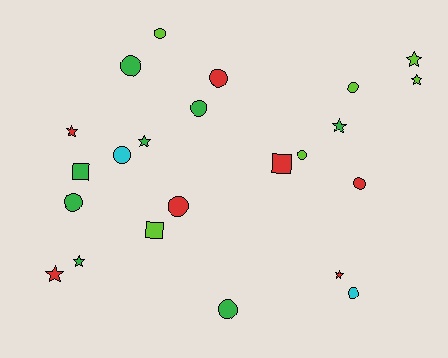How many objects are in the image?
There are 23 objects.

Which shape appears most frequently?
Circle, with 12 objects.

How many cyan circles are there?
There are 2 cyan circles.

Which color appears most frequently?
Green, with 8 objects.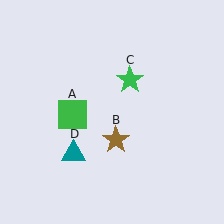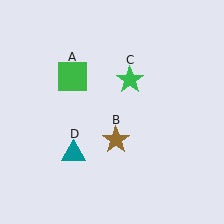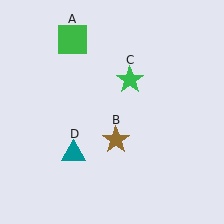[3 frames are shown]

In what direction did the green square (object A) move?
The green square (object A) moved up.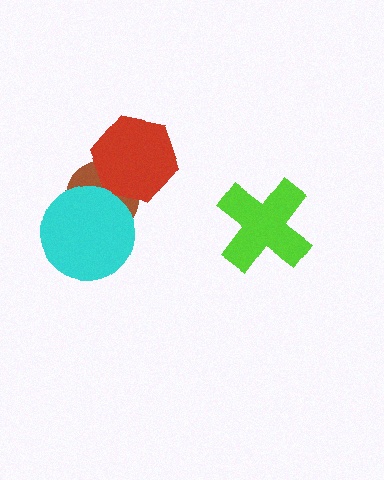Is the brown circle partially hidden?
Yes, it is partially covered by another shape.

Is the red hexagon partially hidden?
No, no other shape covers it.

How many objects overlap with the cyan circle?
1 object overlaps with the cyan circle.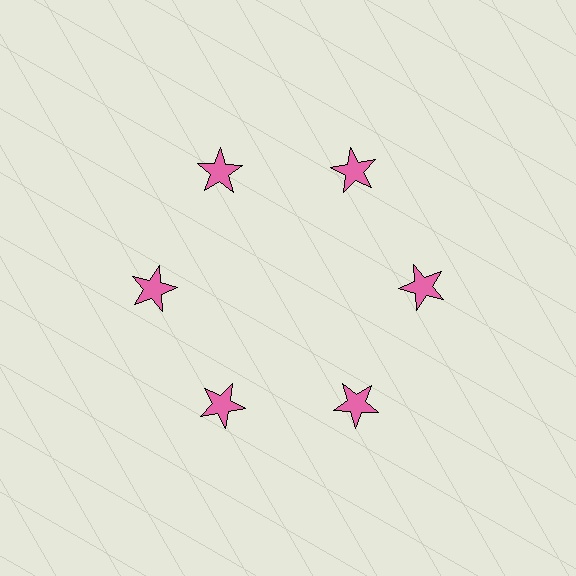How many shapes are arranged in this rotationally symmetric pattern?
There are 6 shapes, arranged in 6 groups of 1.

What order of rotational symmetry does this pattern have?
This pattern has 6-fold rotational symmetry.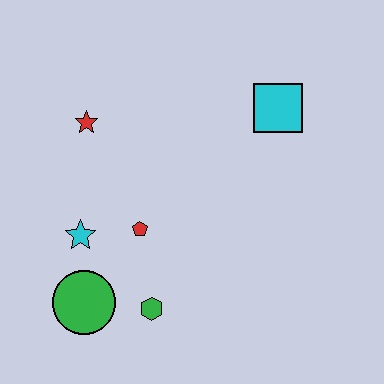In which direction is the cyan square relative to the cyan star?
The cyan square is to the right of the cyan star.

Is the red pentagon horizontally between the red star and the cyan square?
Yes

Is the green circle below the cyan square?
Yes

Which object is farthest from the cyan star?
The cyan square is farthest from the cyan star.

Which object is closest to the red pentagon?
The cyan star is closest to the red pentagon.